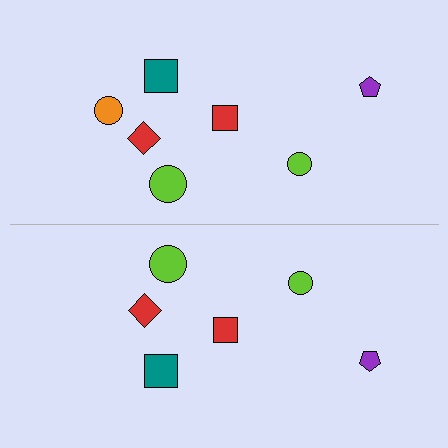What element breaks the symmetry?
A orange circle is missing from the bottom side.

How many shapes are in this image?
There are 13 shapes in this image.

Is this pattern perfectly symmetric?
No, the pattern is not perfectly symmetric. A orange circle is missing from the bottom side.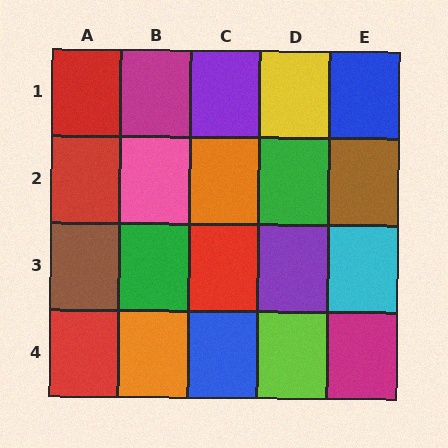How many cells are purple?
2 cells are purple.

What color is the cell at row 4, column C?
Blue.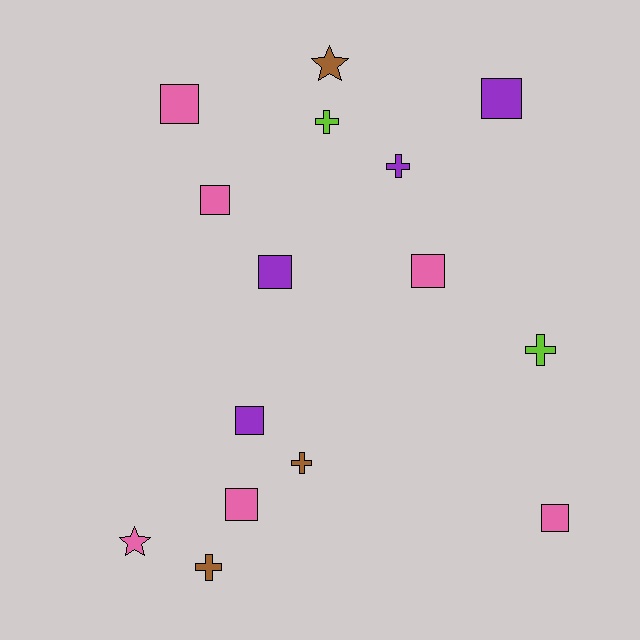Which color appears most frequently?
Pink, with 6 objects.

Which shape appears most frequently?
Square, with 8 objects.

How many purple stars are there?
There are no purple stars.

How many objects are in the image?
There are 15 objects.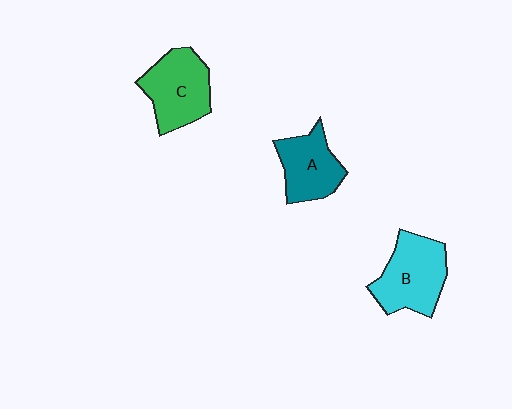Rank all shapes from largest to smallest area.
From largest to smallest: B (cyan), C (green), A (teal).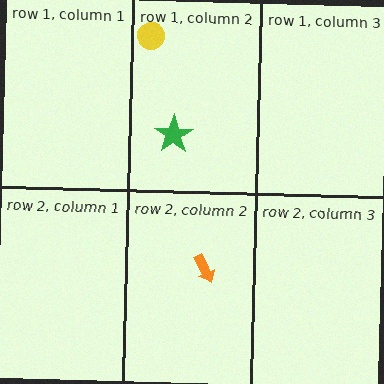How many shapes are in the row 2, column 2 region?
1.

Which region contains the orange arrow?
The row 2, column 2 region.